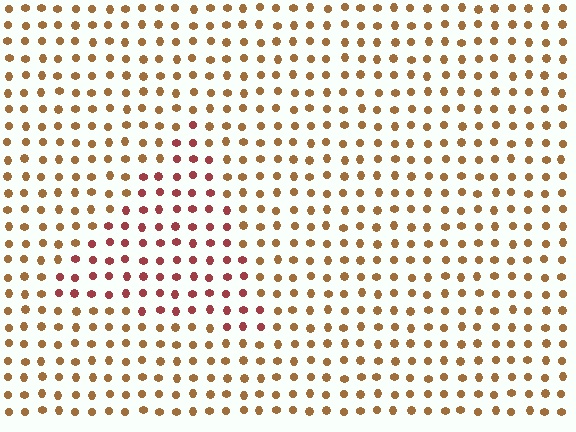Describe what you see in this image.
The image is filled with small brown elements in a uniform arrangement. A triangle-shaped region is visible where the elements are tinted to a slightly different hue, forming a subtle color boundary.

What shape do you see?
I see a triangle.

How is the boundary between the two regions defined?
The boundary is defined purely by a slight shift in hue (about 36 degrees). Spacing, size, and orientation are identical on both sides.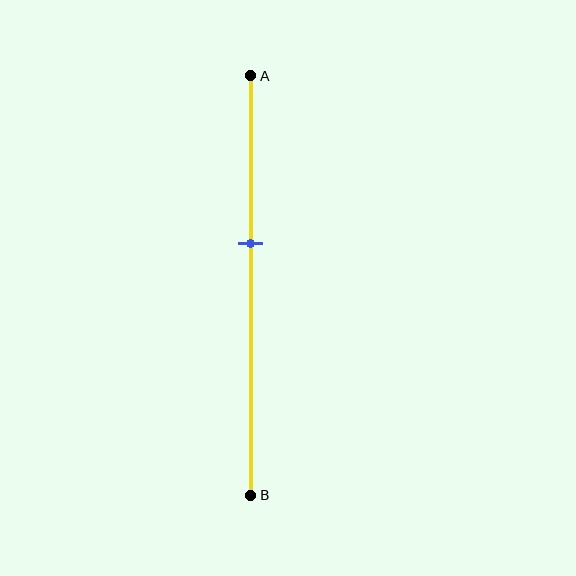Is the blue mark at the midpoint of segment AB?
No, the mark is at about 40% from A, not at the 50% midpoint.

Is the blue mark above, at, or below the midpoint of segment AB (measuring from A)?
The blue mark is above the midpoint of segment AB.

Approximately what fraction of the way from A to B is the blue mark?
The blue mark is approximately 40% of the way from A to B.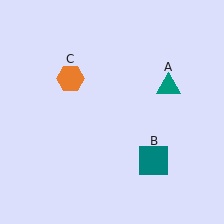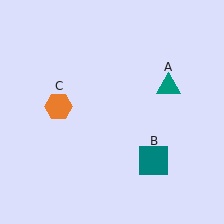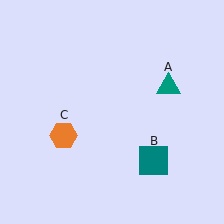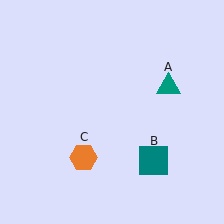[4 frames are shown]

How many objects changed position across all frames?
1 object changed position: orange hexagon (object C).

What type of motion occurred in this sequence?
The orange hexagon (object C) rotated counterclockwise around the center of the scene.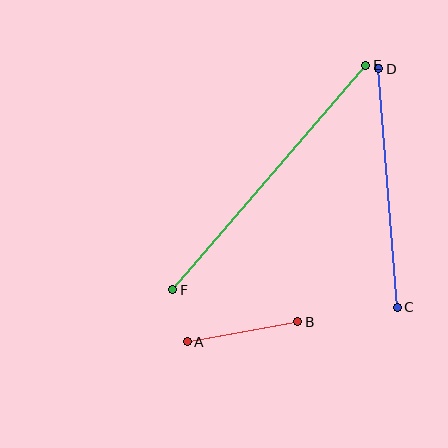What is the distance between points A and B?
The distance is approximately 112 pixels.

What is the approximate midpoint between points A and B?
The midpoint is at approximately (242, 332) pixels.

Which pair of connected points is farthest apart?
Points E and F are farthest apart.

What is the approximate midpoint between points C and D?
The midpoint is at approximately (388, 188) pixels.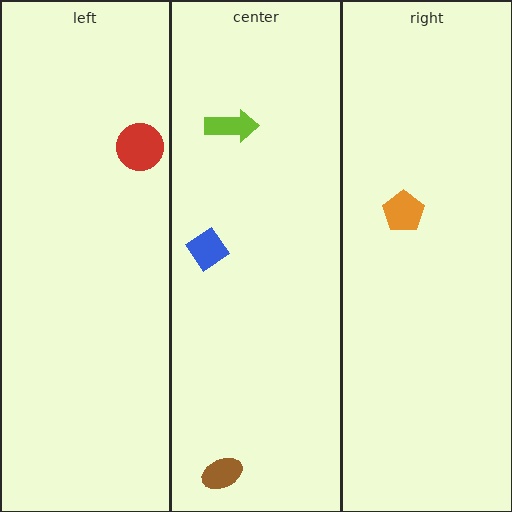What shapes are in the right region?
The orange pentagon.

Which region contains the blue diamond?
The center region.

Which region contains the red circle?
The left region.